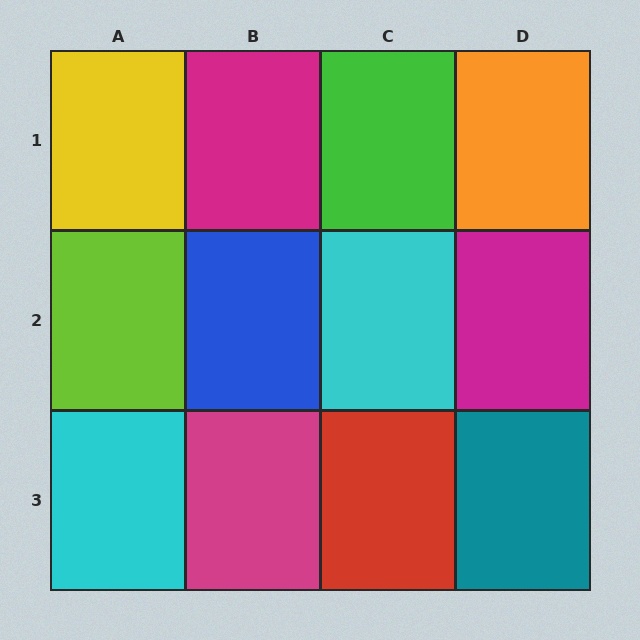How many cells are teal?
1 cell is teal.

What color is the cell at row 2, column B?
Blue.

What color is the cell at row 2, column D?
Magenta.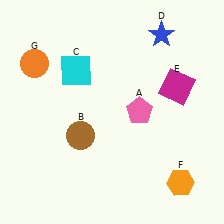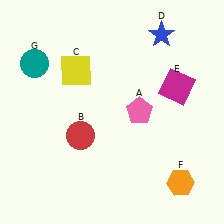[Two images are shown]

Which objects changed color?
B changed from brown to red. C changed from cyan to yellow. G changed from orange to teal.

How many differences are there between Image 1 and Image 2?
There are 3 differences between the two images.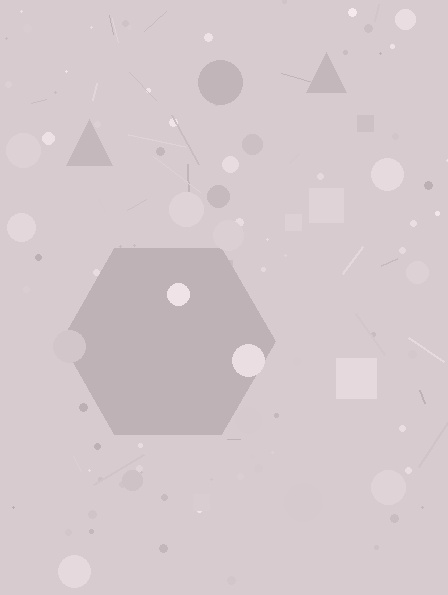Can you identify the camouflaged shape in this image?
The camouflaged shape is a hexagon.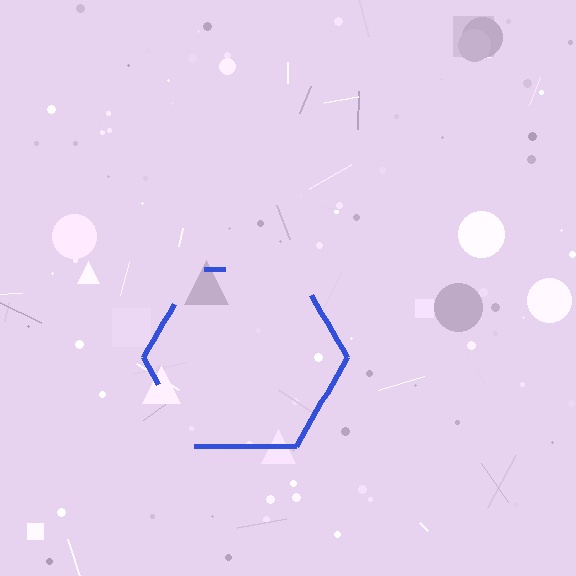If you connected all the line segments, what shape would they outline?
They would outline a hexagon.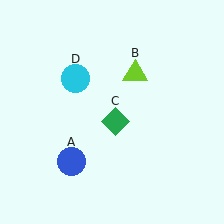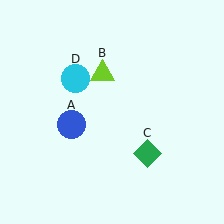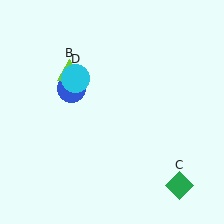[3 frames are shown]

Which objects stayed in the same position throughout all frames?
Cyan circle (object D) remained stationary.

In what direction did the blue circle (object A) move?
The blue circle (object A) moved up.